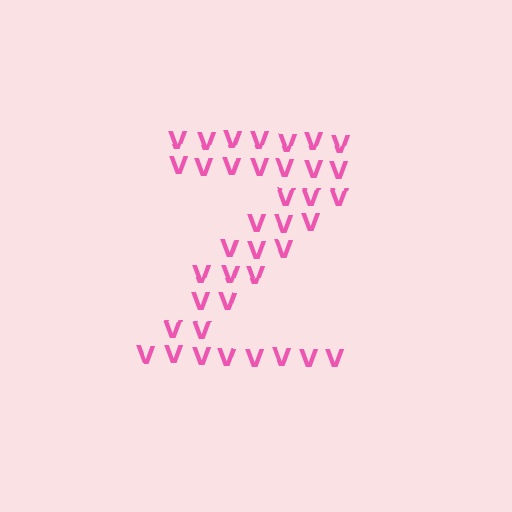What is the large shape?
The large shape is the letter Z.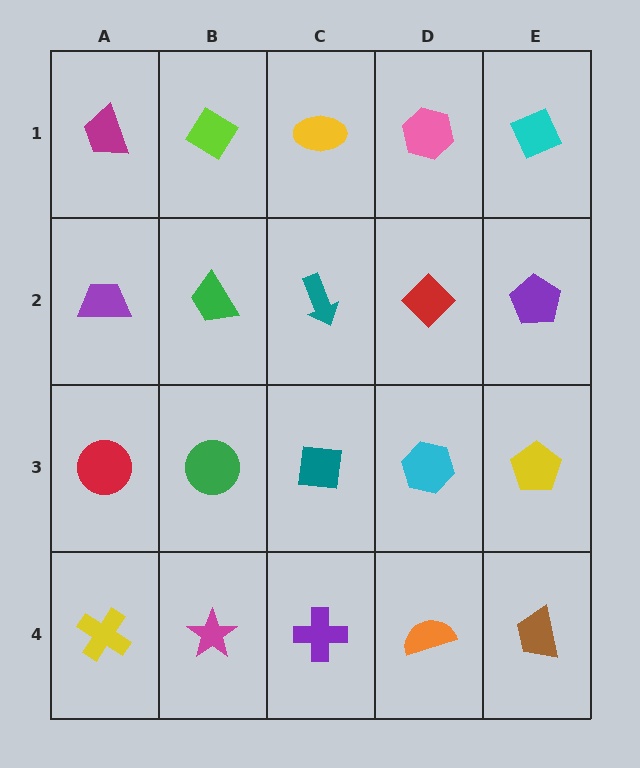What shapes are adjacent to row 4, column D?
A cyan hexagon (row 3, column D), a purple cross (row 4, column C), a brown trapezoid (row 4, column E).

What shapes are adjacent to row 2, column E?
A cyan diamond (row 1, column E), a yellow pentagon (row 3, column E), a red diamond (row 2, column D).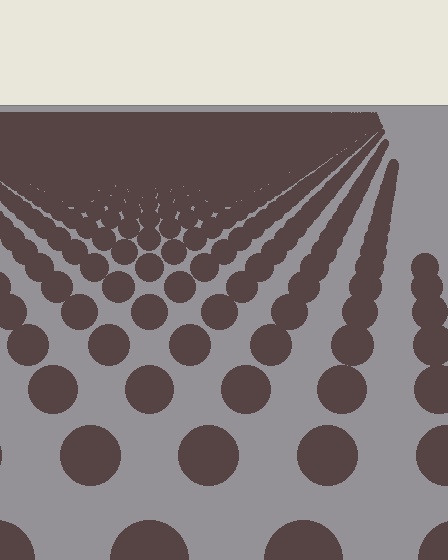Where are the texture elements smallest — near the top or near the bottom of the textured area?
Near the top.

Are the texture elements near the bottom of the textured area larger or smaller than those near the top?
Larger. Near the bottom, elements are closer to the viewer and appear at a bigger on-screen size.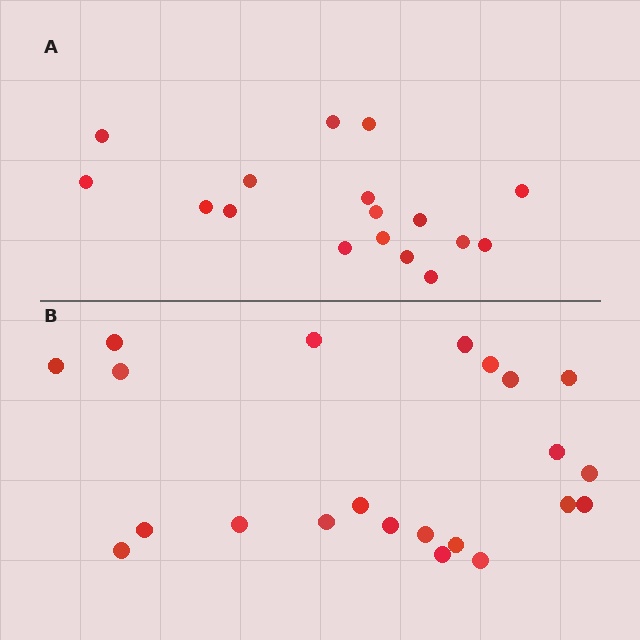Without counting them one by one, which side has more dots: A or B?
Region B (the bottom region) has more dots.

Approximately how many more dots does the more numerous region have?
Region B has about 5 more dots than region A.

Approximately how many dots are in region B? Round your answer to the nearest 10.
About 20 dots. (The exact count is 22, which rounds to 20.)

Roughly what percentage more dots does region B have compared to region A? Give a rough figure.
About 30% more.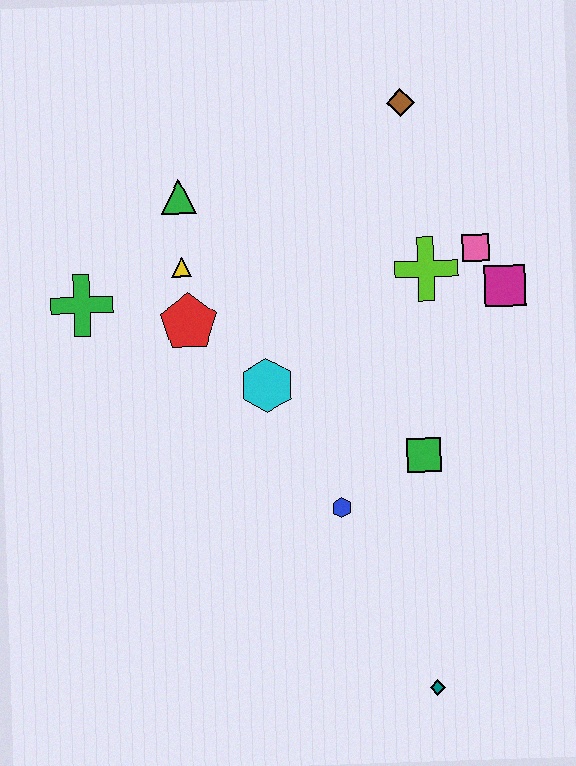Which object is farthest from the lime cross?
The teal diamond is farthest from the lime cross.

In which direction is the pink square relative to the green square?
The pink square is above the green square.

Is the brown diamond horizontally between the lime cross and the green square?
No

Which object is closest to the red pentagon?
The yellow triangle is closest to the red pentagon.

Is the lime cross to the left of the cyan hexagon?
No